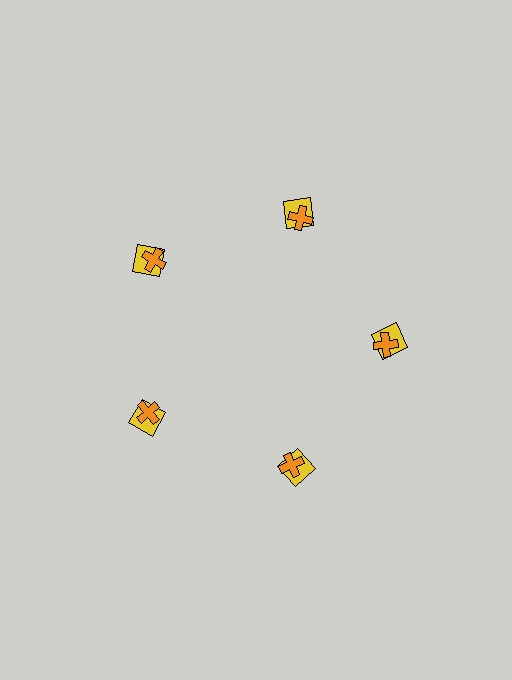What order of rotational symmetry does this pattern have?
This pattern has 5-fold rotational symmetry.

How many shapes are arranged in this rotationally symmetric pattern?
There are 10 shapes, arranged in 5 groups of 2.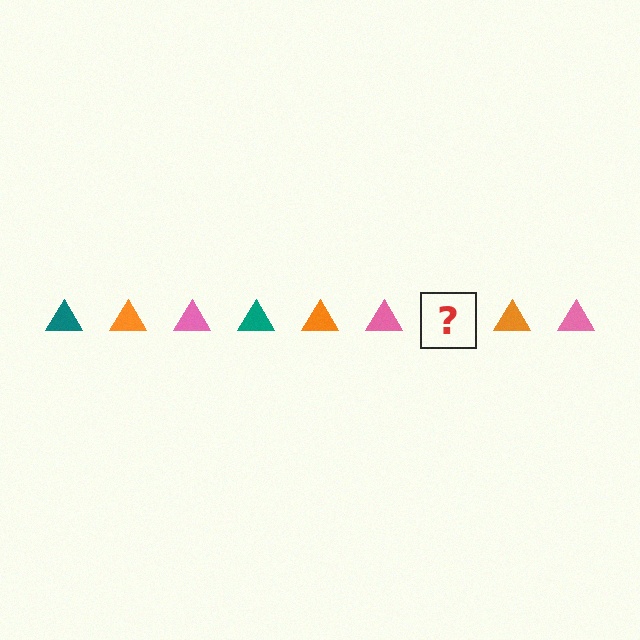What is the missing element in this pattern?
The missing element is a teal triangle.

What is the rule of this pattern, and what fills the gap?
The rule is that the pattern cycles through teal, orange, pink triangles. The gap should be filled with a teal triangle.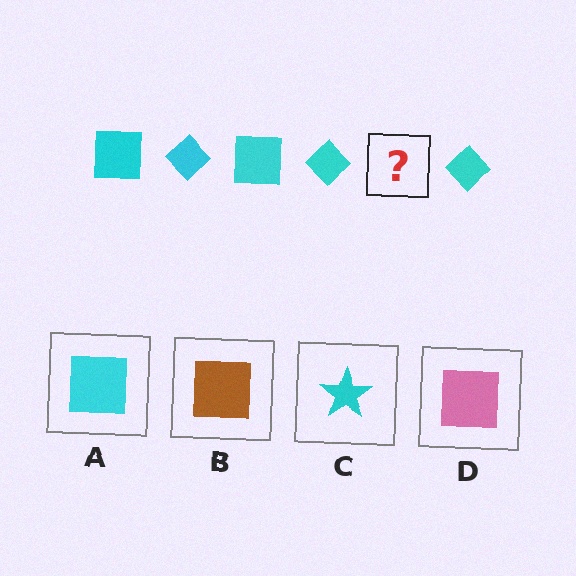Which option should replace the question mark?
Option A.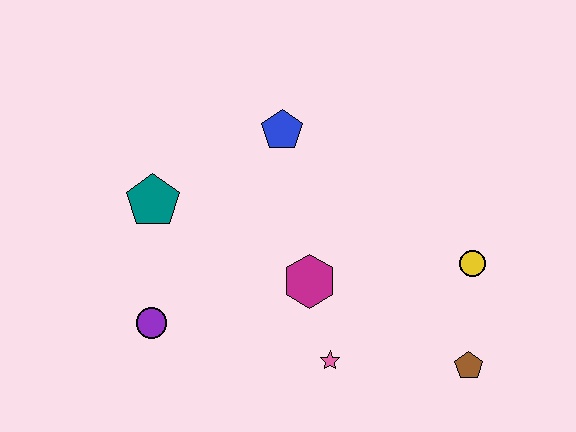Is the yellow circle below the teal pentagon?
Yes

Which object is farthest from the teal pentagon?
The brown pentagon is farthest from the teal pentagon.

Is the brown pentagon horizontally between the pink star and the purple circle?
No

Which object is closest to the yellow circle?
The brown pentagon is closest to the yellow circle.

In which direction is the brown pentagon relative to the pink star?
The brown pentagon is to the right of the pink star.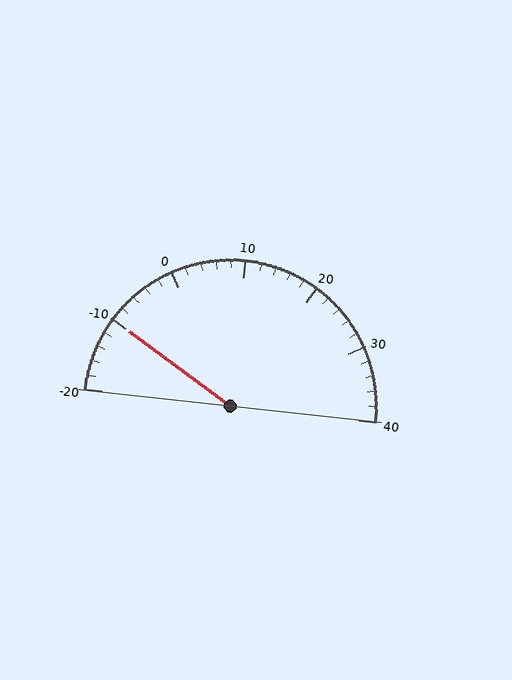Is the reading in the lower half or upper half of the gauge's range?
The reading is in the lower half of the range (-20 to 40).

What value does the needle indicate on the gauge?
The needle indicates approximately -10.